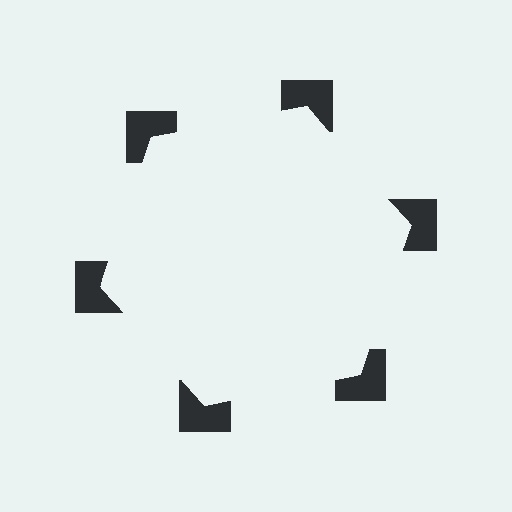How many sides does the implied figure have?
6 sides.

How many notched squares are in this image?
There are 6 — one at each vertex of the illusory hexagon.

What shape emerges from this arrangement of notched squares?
An illusory hexagon — its edges are inferred from the aligned wedge cuts in the notched squares, not physically drawn.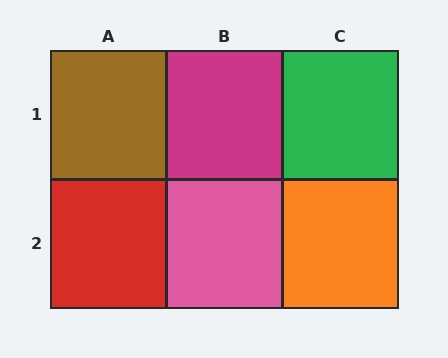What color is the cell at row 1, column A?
Brown.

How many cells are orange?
1 cell is orange.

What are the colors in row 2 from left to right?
Red, pink, orange.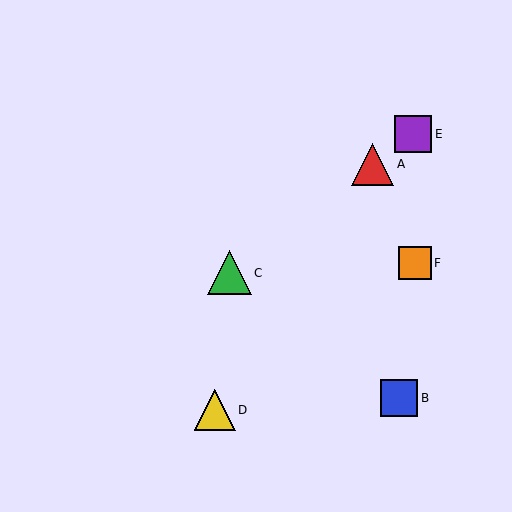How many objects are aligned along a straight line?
3 objects (A, C, E) are aligned along a straight line.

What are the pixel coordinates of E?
Object E is at (413, 134).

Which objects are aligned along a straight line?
Objects A, C, E are aligned along a straight line.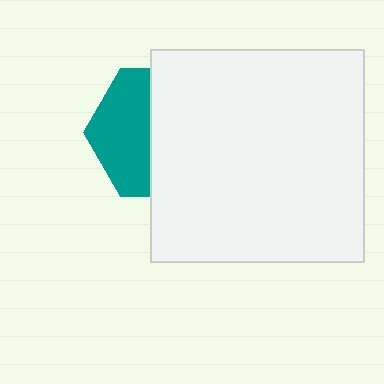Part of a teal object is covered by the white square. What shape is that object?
It is a hexagon.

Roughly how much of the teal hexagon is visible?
A small part of it is visible (roughly 43%).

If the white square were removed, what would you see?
You would see the complete teal hexagon.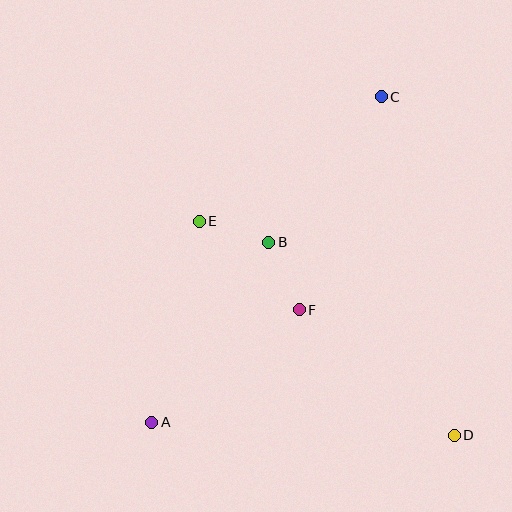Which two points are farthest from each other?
Points A and C are farthest from each other.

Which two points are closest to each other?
Points B and E are closest to each other.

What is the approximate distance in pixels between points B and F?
The distance between B and F is approximately 74 pixels.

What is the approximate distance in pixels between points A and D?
The distance between A and D is approximately 303 pixels.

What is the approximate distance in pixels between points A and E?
The distance between A and E is approximately 207 pixels.